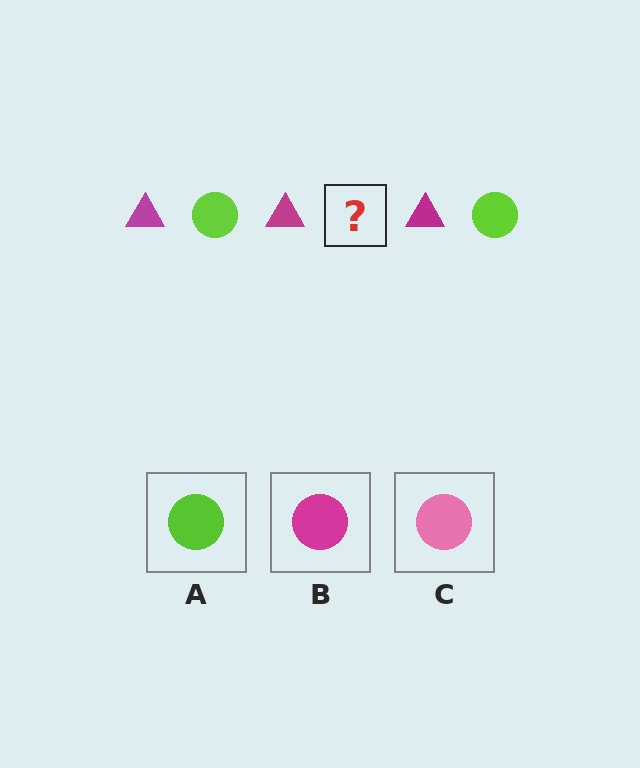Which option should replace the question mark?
Option A.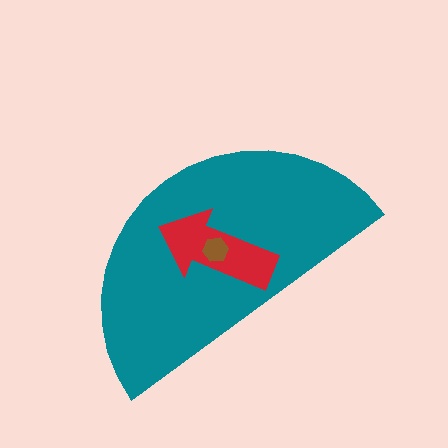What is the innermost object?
The brown hexagon.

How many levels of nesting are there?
3.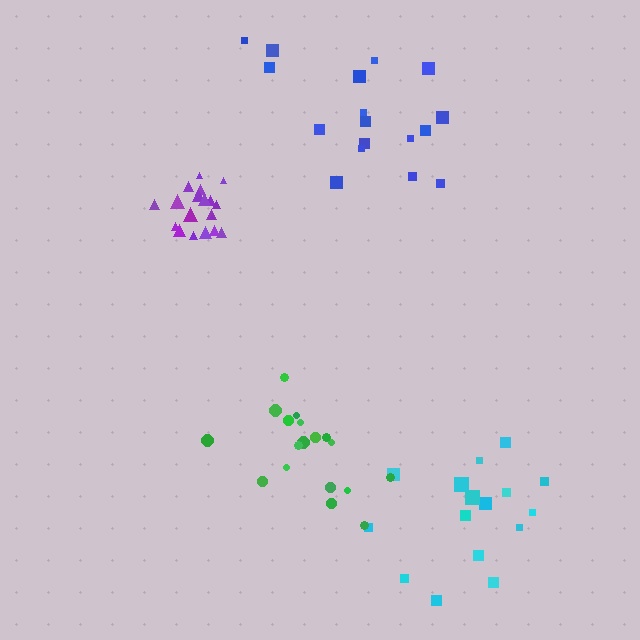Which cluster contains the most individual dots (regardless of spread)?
Purple (19).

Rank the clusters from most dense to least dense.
purple, green, cyan, blue.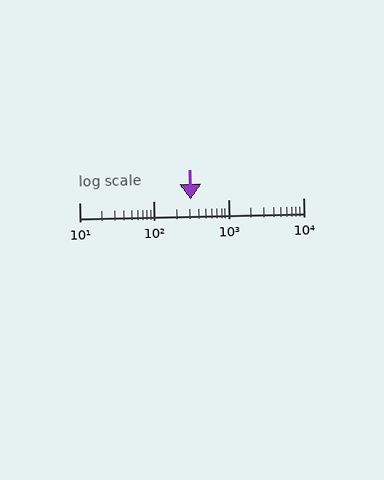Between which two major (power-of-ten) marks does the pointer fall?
The pointer is between 100 and 1000.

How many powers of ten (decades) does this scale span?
The scale spans 3 decades, from 10 to 10000.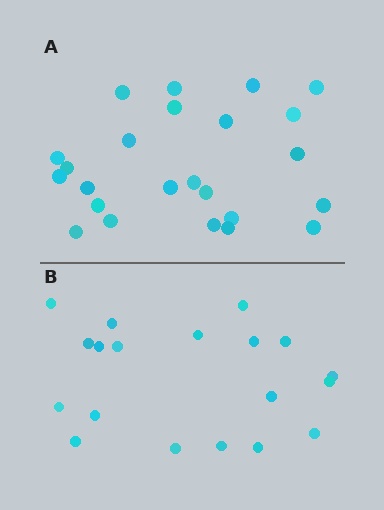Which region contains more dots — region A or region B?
Region A (the top region) has more dots.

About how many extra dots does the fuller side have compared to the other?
Region A has about 5 more dots than region B.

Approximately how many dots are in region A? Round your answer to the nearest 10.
About 20 dots. (The exact count is 24, which rounds to 20.)